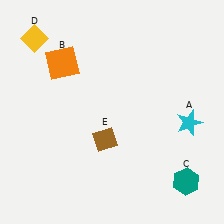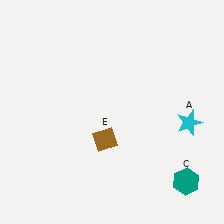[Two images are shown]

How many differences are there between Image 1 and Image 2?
There are 2 differences between the two images.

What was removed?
The yellow diamond (D), the orange square (B) were removed in Image 2.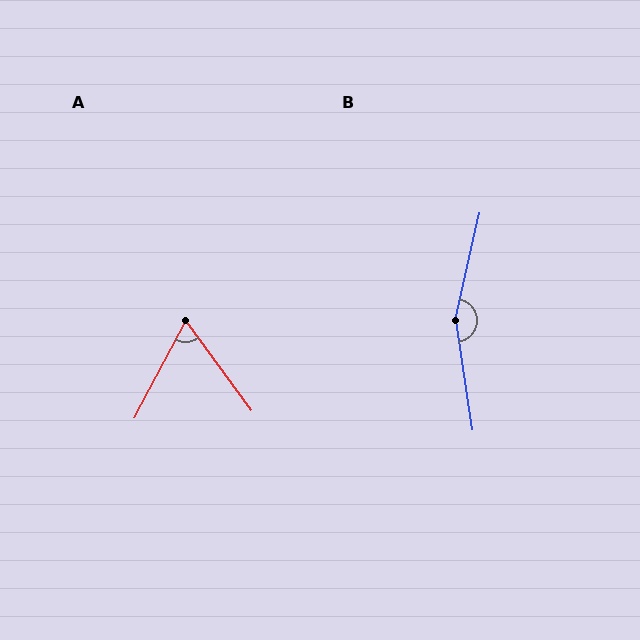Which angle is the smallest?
A, at approximately 64 degrees.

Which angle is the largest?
B, at approximately 159 degrees.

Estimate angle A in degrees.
Approximately 64 degrees.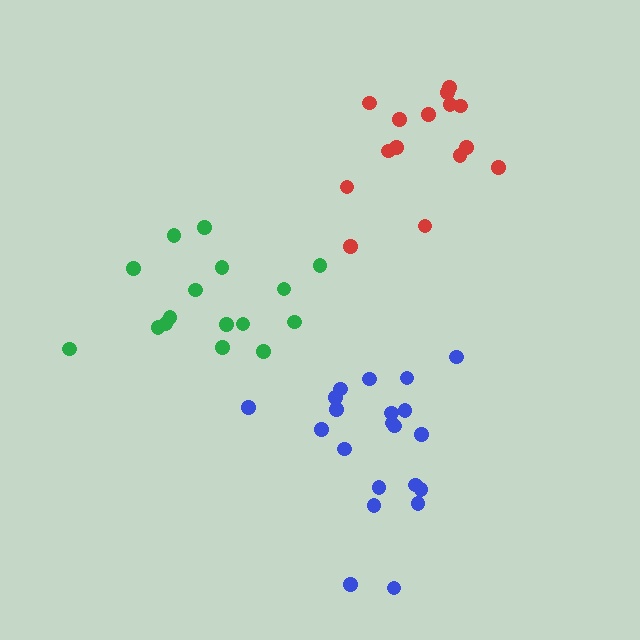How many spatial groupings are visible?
There are 3 spatial groupings.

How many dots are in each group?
Group 1: 21 dots, Group 2: 16 dots, Group 3: 15 dots (52 total).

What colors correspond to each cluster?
The clusters are colored: blue, green, red.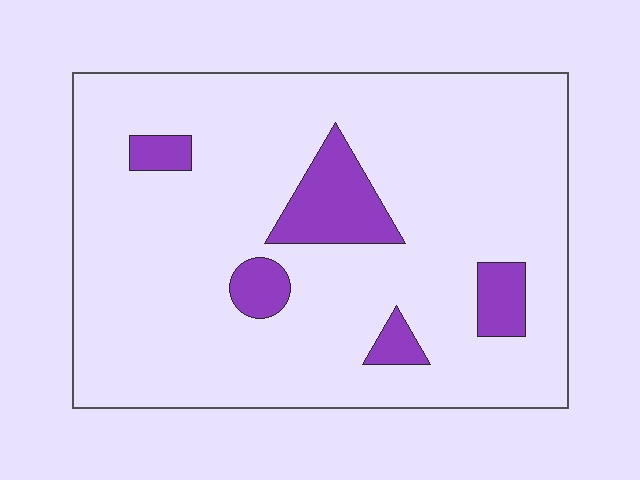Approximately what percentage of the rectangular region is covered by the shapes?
Approximately 10%.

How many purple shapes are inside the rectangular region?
5.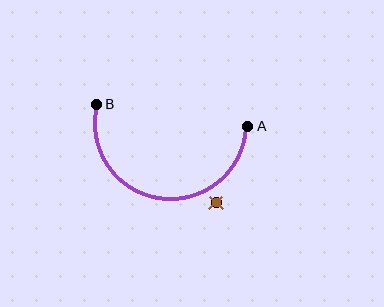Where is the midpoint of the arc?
The arc midpoint is the point on the curve farthest from the straight line joining A and B. It sits below that line.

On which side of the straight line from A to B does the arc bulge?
The arc bulges below the straight line connecting A and B.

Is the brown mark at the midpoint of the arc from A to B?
No — the brown mark does not lie on the arc at all. It sits slightly outside the curve.